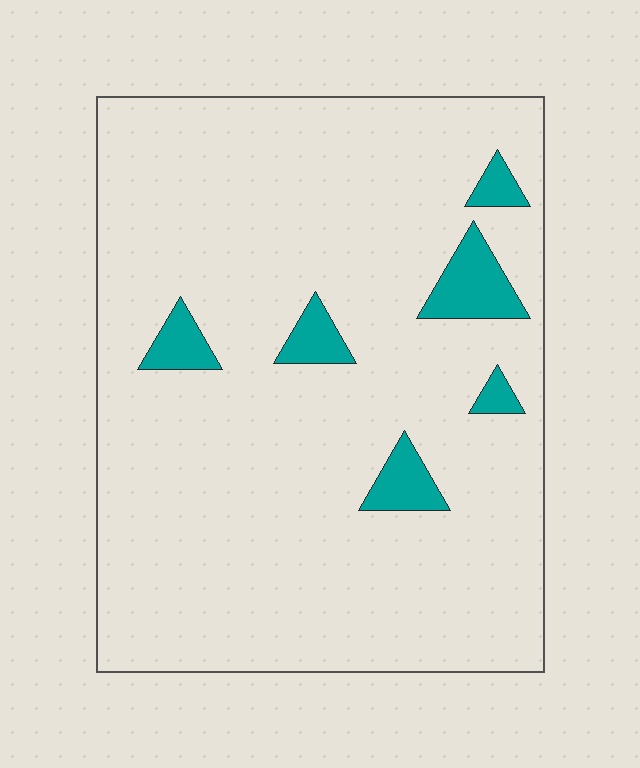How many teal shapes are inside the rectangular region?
6.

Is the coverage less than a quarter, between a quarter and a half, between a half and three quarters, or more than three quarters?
Less than a quarter.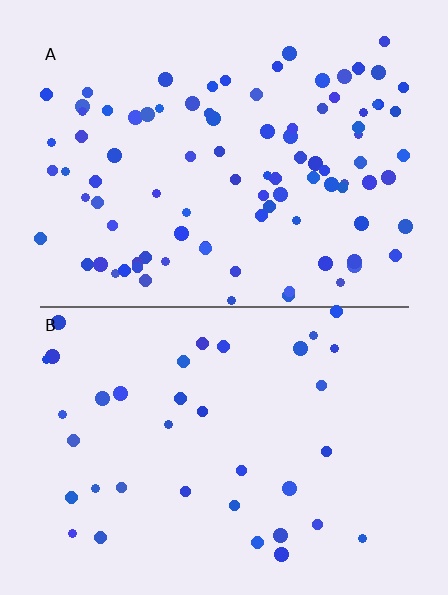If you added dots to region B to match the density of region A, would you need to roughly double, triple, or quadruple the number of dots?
Approximately triple.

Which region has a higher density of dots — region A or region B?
A (the top).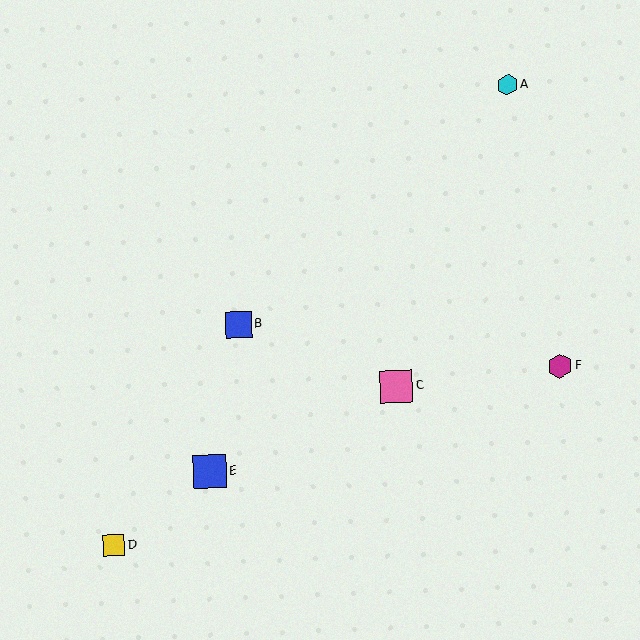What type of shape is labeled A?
Shape A is a cyan hexagon.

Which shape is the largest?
The blue square (labeled E) is the largest.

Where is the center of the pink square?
The center of the pink square is at (396, 387).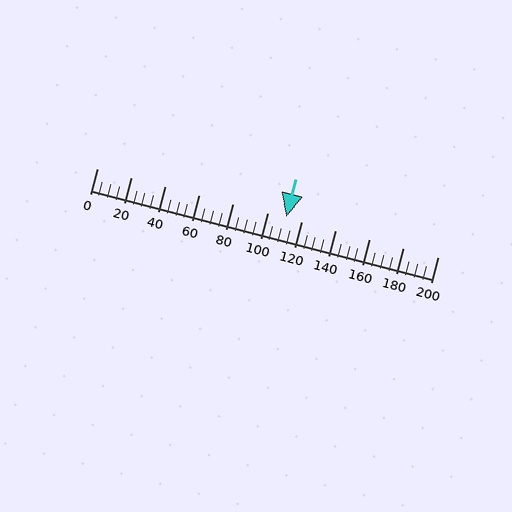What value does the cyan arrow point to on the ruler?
The cyan arrow points to approximately 111.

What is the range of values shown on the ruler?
The ruler shows values from 0 to 200.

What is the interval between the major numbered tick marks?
The major tick marks are spaced 20 units apart.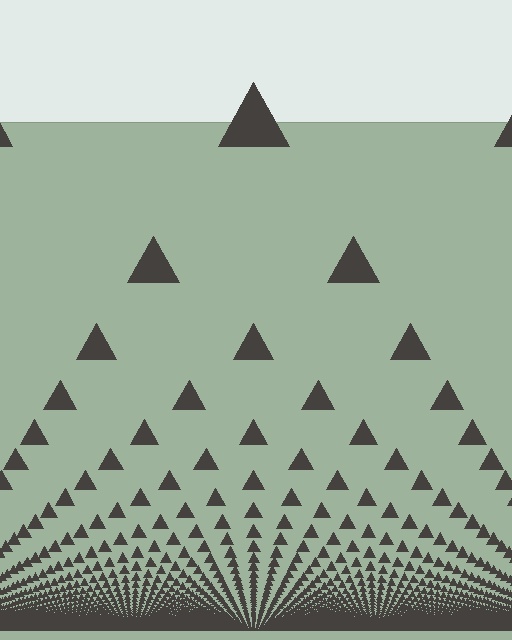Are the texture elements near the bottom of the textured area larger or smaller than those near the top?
Smaller. The gradient is inverted — elements near the bottom are smaller and denser.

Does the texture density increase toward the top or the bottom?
Density increases toward the bottom.